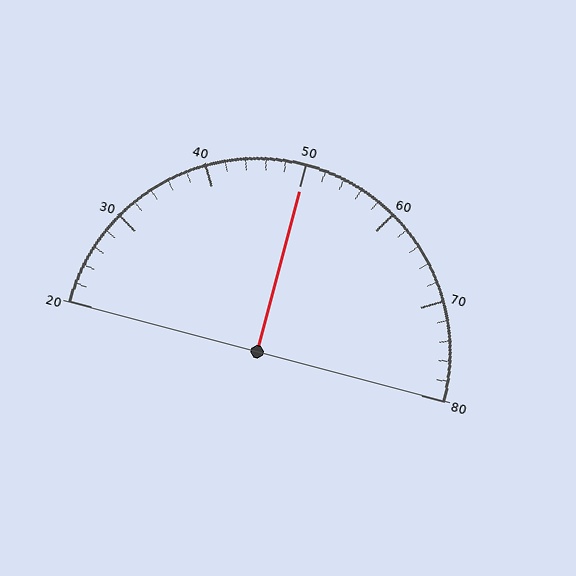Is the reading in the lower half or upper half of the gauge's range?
The reading is in the upper half of the range (20 to 80).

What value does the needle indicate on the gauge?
The needle indicates approximately 50.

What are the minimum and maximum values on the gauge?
The gauge ranges from 20 to 80.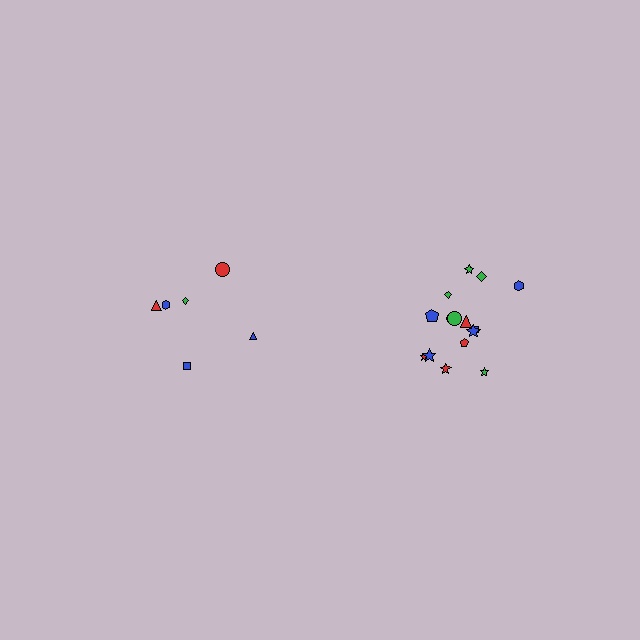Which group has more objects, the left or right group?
The right group.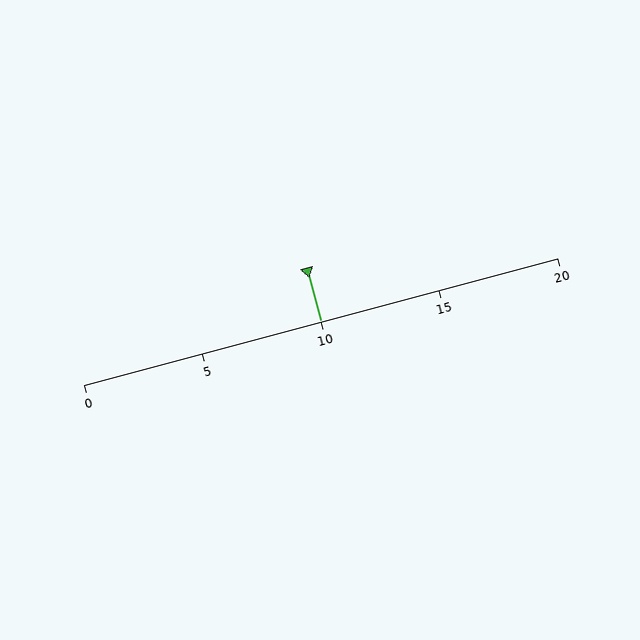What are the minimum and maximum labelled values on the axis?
The axis runs from 0 to 20.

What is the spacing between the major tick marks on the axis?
The major ticks are spaced 5 apart.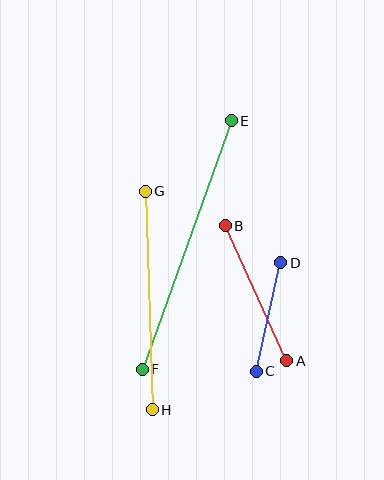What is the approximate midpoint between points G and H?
The midpoint is at approximately (149, 301) pixels.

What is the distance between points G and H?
The distance is approximately 219 pixels.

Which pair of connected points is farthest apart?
Points E and F are farthest apart.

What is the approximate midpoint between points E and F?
The midpoint is at approximately (187, 245) pixels.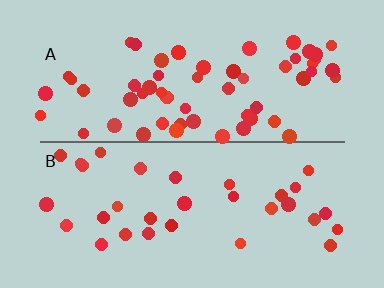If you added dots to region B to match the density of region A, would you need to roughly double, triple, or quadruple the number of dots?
Approximately double.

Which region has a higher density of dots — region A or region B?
A (the top).